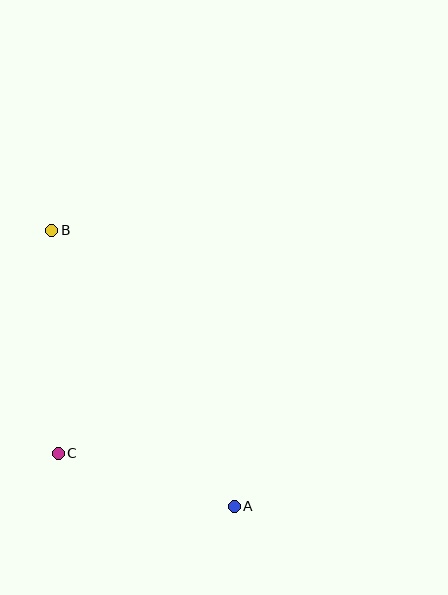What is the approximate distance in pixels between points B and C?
The distance between B and C is approximately 223 pixels.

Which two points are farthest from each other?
Points A and B are farthest from each other.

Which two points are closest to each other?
Points A and C are closest to each other.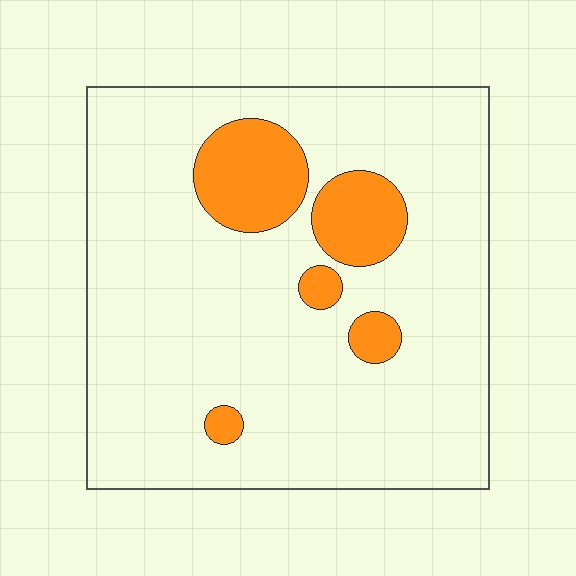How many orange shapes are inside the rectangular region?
5.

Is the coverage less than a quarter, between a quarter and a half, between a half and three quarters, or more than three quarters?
Less than a quarter.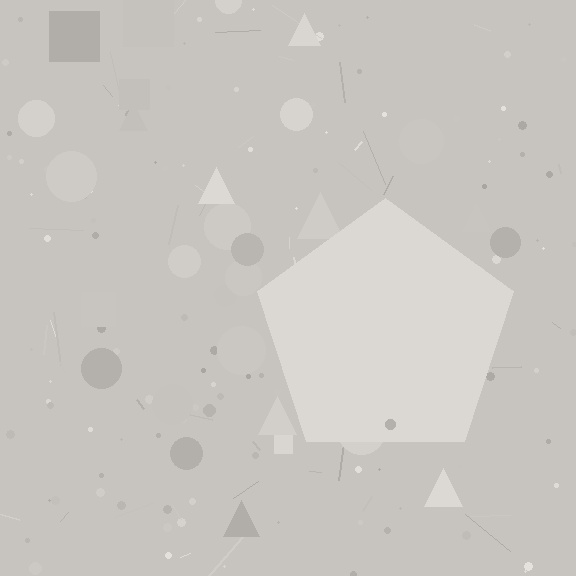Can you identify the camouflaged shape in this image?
The camouflaged shape is a pentagon.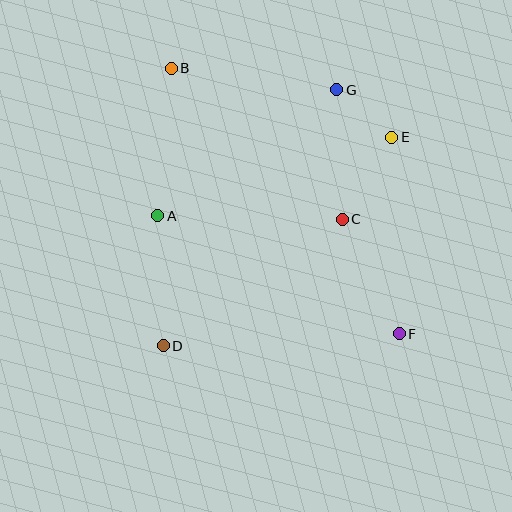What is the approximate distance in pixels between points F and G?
The distance between F and G is approximately 252 pixels.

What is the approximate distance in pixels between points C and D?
The distance between C and D is approximately 219 pixels.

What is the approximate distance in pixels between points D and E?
The distance between D and E is approximately 309 pixels.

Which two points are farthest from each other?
Points B and F are farthest from each other.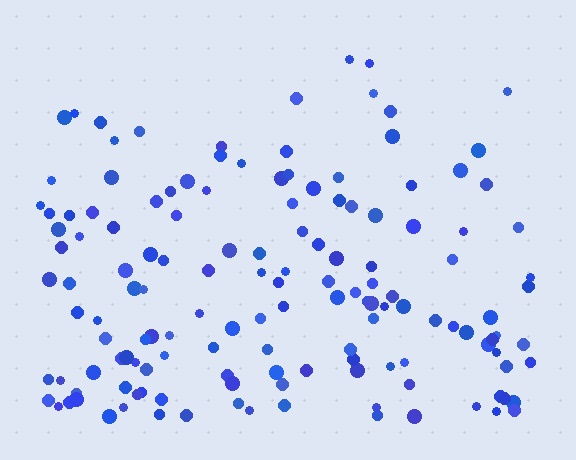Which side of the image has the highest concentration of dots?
The bottom.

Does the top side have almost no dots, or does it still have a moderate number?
Still a moderate number, just noticeably fewer than the bottom.